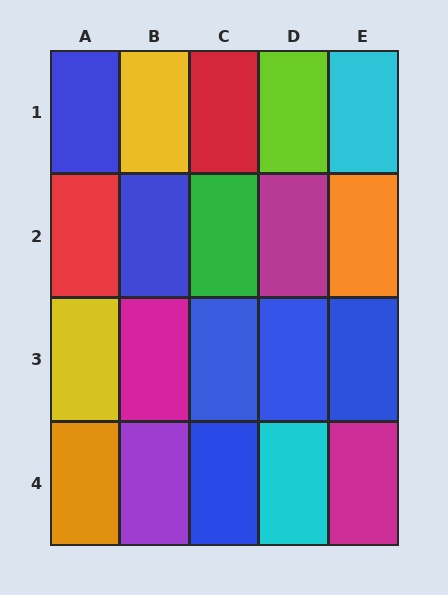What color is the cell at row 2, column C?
Green.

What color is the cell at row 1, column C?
Red.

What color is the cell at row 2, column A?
Red.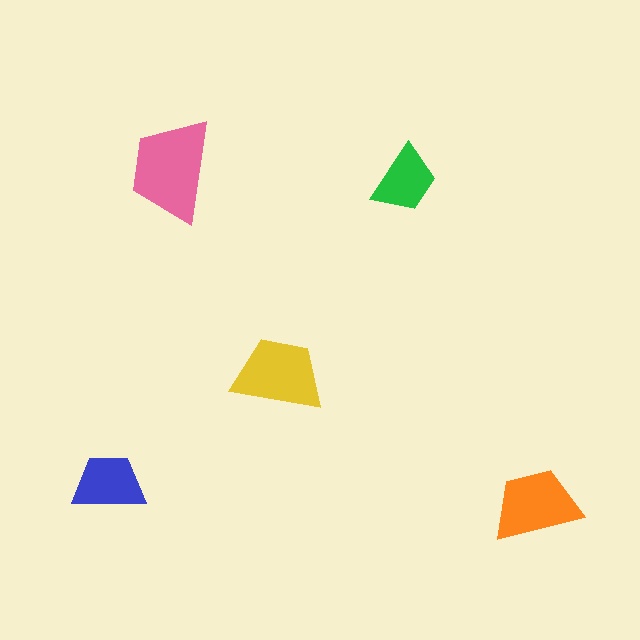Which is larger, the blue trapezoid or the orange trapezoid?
The orange one.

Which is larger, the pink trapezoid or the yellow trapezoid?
The pink one.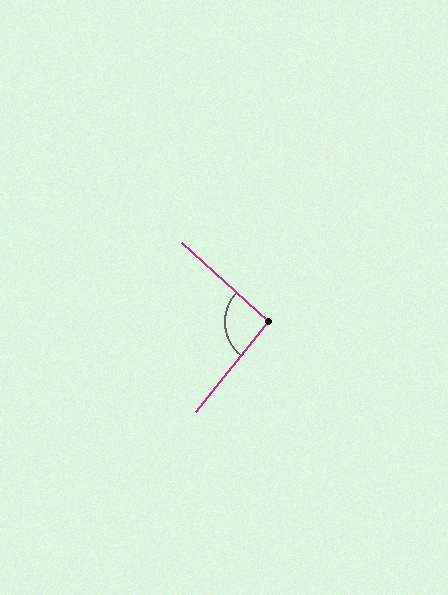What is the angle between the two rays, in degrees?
Approximately 94 degrees.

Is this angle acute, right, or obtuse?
It is approximately a right angle.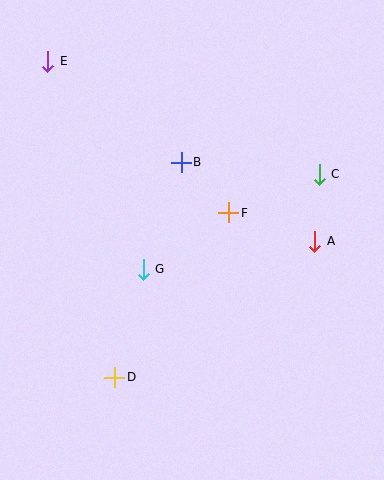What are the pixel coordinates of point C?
Point C is at (319, 174).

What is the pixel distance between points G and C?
The distance between G and C is 200 pixels.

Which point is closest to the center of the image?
Point F at (229, 213) is closest to the center.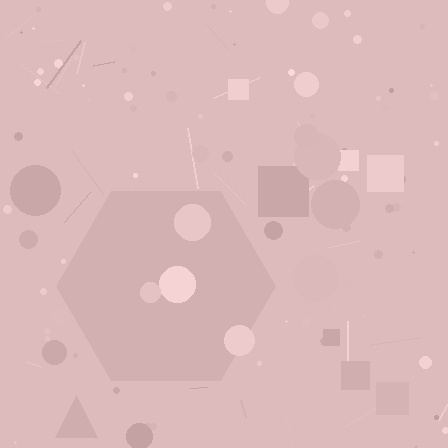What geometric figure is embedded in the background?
A hexagon is embedded in the background.